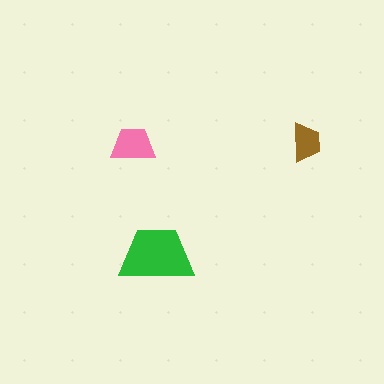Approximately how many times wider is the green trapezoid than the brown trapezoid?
About 2 times wider.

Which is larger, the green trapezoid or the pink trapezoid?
The green one.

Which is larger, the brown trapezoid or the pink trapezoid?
The pink one.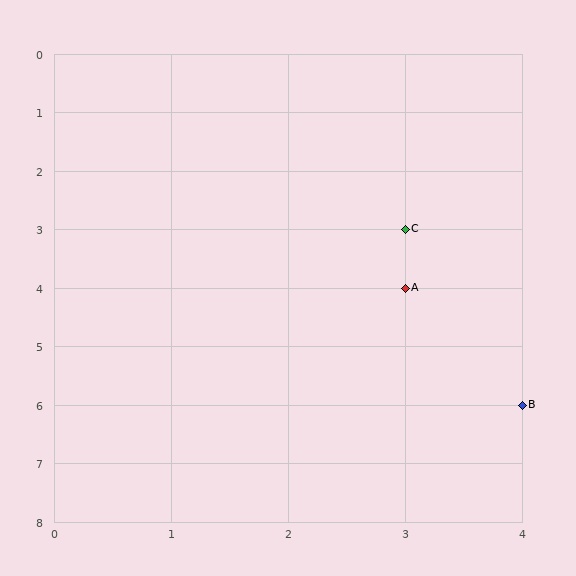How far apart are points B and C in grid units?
Points B and C are 1 column and 3 rows apart (about 3.2 grid units diagonally).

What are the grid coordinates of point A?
Point A is at grid coordinates (3, 4).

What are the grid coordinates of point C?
Point C is at grid coordinates (3, 3).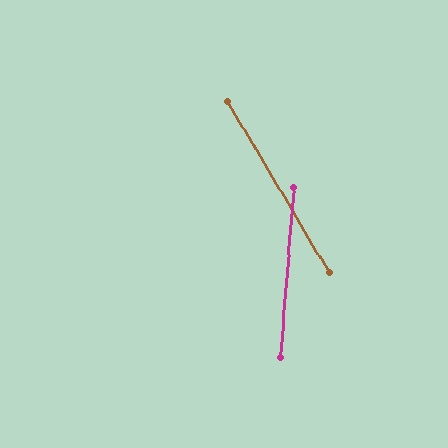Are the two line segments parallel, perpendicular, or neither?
Neither parallel nor perpendicular — they differ by about 35°.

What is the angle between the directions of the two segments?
Approximately 35 degrees.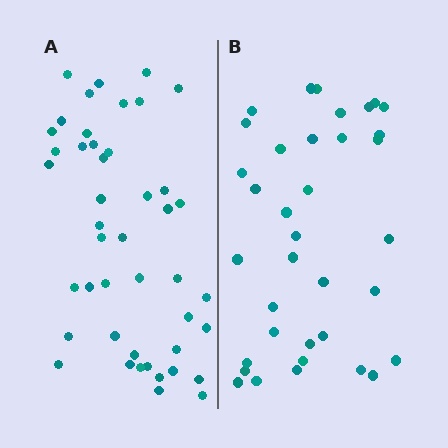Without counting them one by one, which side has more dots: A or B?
Region A (the left region) has more dots.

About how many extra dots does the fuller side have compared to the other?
Region A has roughly 8 or so more dots than region B.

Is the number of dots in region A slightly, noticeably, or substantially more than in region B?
Region A has noticeably more, but not dramatically so. The ratio is roughly 1.2 to 1.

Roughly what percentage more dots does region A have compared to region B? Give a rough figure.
About 25% more.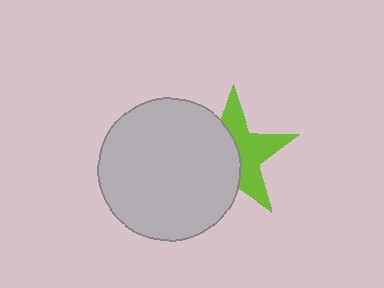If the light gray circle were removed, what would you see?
You would see the complete lime star.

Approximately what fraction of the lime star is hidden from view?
Roughly 51% of the lime star is hidden behind the light gray circle.